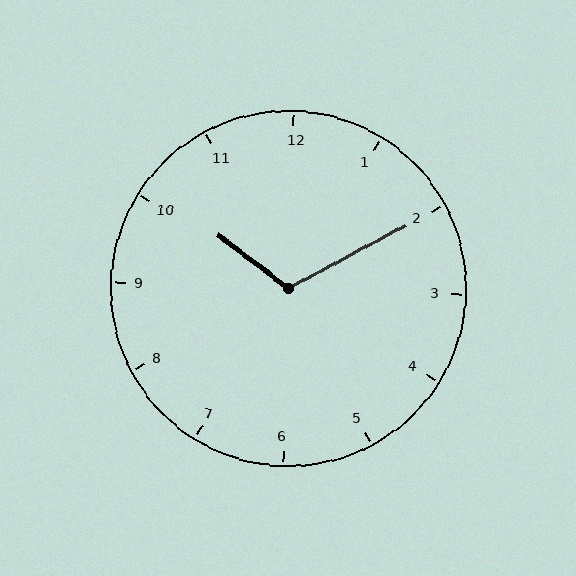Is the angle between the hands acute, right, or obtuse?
It is obtuse.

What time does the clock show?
10:10.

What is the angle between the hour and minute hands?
Approximately 115 degrees.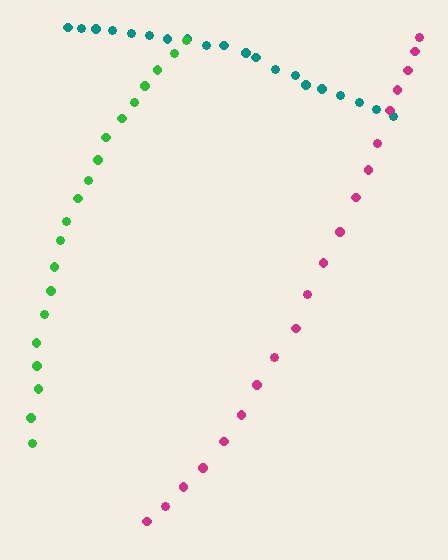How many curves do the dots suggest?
There are 3 distinct paths.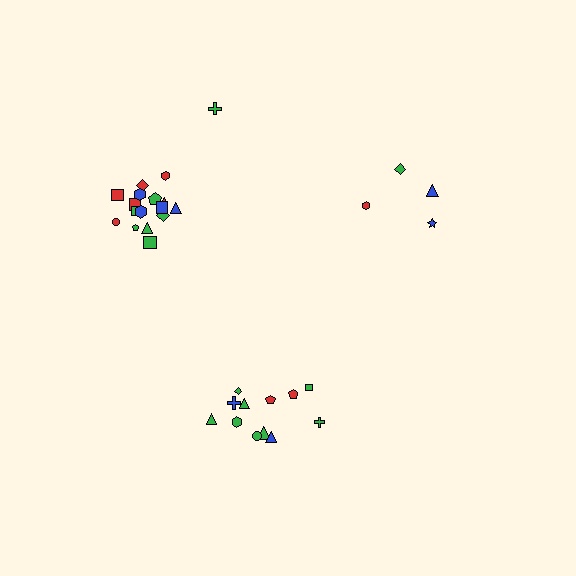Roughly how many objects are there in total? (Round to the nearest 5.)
Roughly 35 objects in total.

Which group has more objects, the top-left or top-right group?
The top-left group.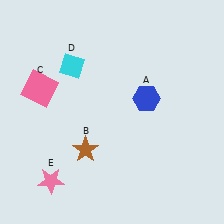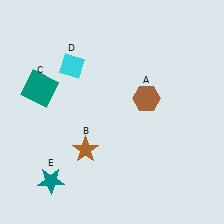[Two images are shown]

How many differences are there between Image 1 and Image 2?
There are 3 differences between the two images.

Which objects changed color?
A changed from blue to brown. C changed from pink to teal. E changed from pink to teal.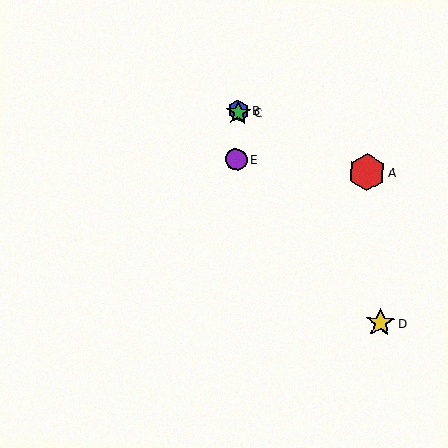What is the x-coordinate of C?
Object C is at x≈238.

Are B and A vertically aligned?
No, B is at x≈238 and A is at x≈367.